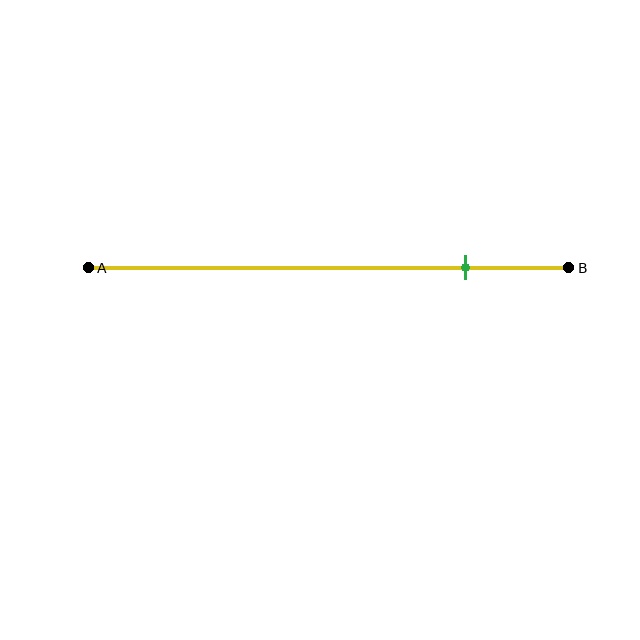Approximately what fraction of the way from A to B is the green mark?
The green mark is approximately 80% of the way from A to B.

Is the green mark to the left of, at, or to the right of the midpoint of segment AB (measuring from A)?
The green mark is to the right of the midpoint of segment AB.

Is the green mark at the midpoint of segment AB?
No, the mark is at about 80% from A, not at the 50% midpoint.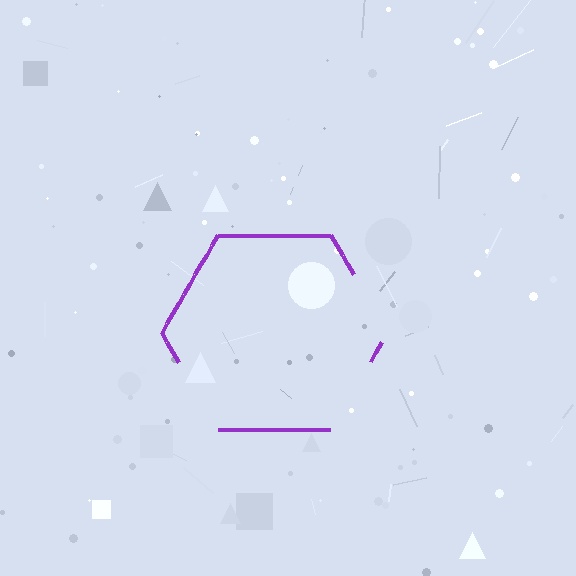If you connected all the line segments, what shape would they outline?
They would outline a hexagon.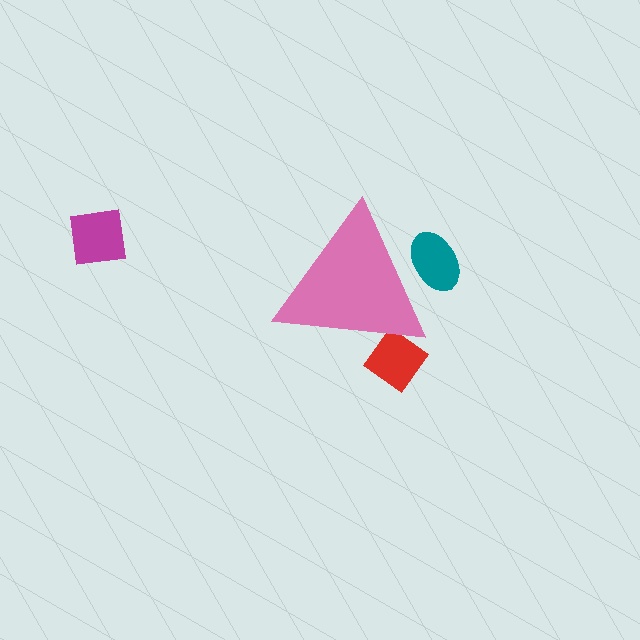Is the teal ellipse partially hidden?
Yes, the teal ellipse is partially hidden behind the pink triangle.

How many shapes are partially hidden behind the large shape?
2 shapes are partially hidden.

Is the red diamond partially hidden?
Yes, the red diamond is partially hidden behind the pink triangle.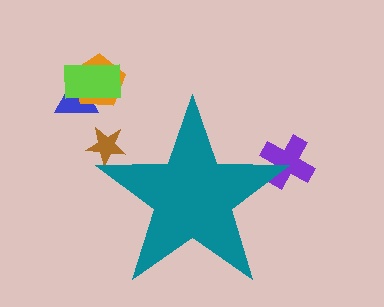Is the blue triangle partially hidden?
No, the blue triangle is fully visible.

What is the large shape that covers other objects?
A teal star.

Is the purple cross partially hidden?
Yes, the purple cross is partially hidden behind the teal star.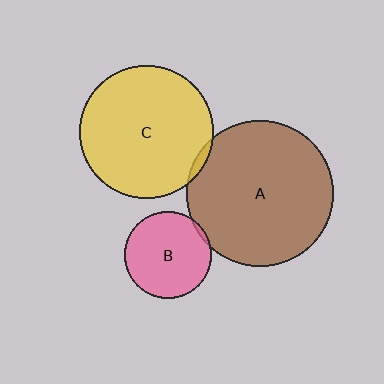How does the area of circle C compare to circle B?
Approximately 2.3 times.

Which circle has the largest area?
Circle A (brown).